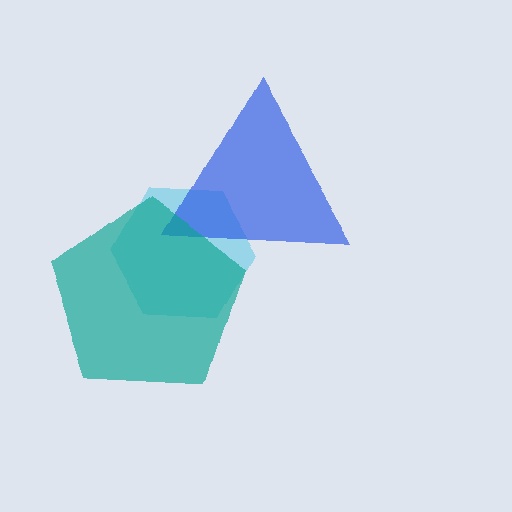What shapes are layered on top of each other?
The layered shapes are: a cyan hexagon, a blue triangle, a teal pentagon.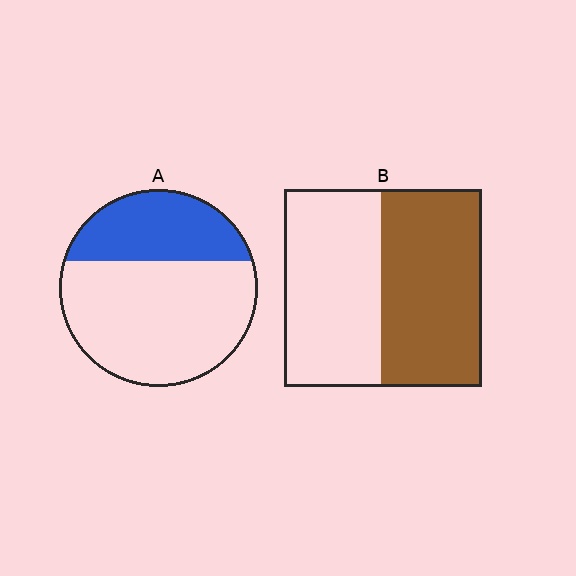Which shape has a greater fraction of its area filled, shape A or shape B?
Shape B.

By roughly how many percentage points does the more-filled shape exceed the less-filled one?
By roughly 20 percentage points (B over A).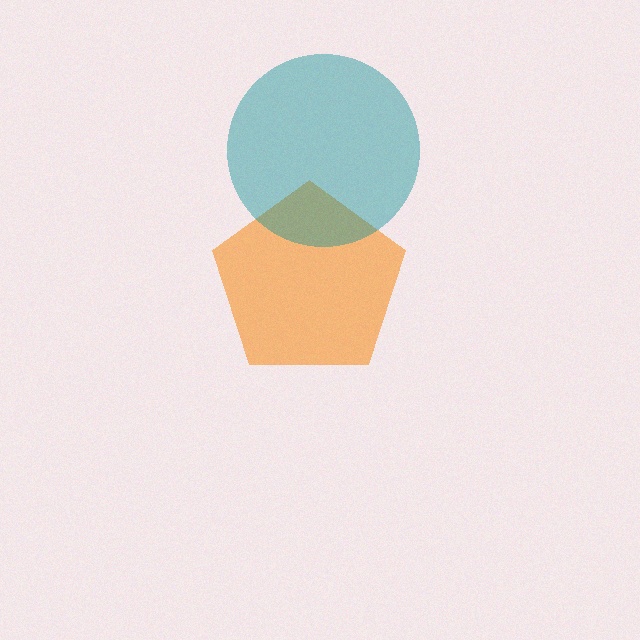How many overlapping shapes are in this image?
There are 2 overlapping shapes in the image.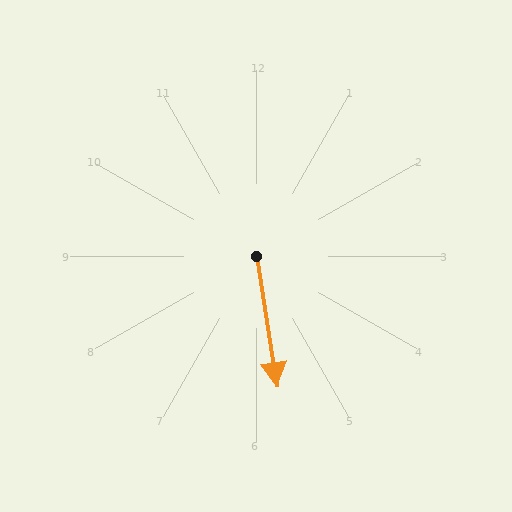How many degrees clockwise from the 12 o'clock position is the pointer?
Approximately 171 degrees.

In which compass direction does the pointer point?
South.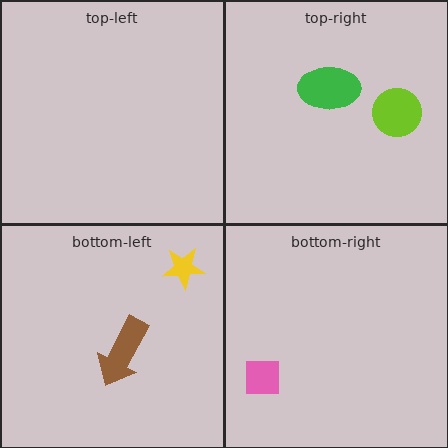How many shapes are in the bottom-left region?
2.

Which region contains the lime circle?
The top-right region.